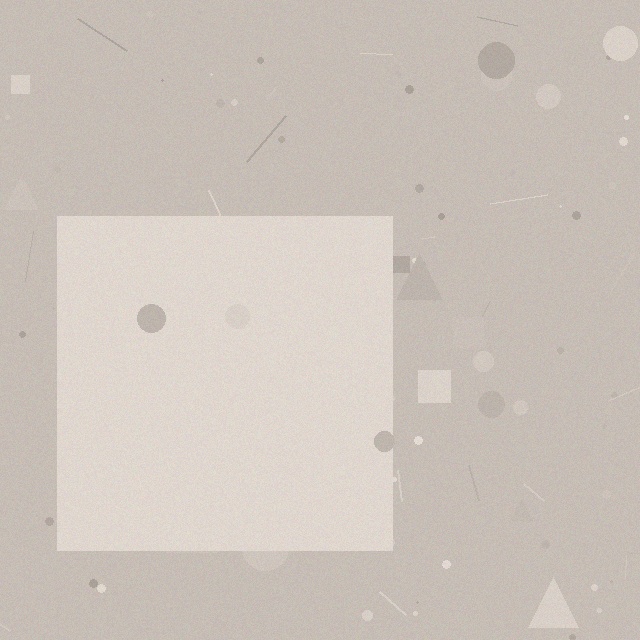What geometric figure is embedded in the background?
A square is embedded in the background.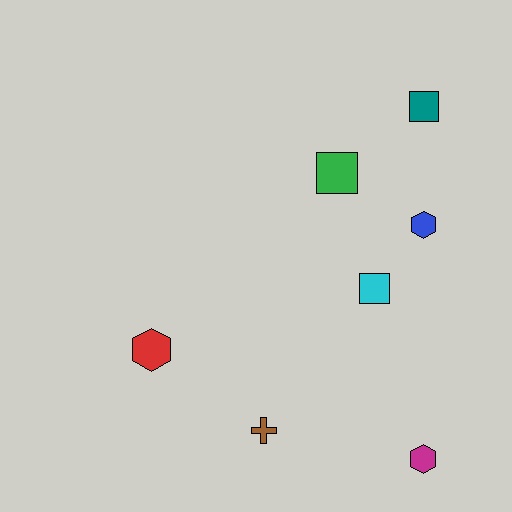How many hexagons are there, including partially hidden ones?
There are 3 hexagons.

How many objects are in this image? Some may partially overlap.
There are 7 objects.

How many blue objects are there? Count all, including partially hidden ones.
There is 1 blue object.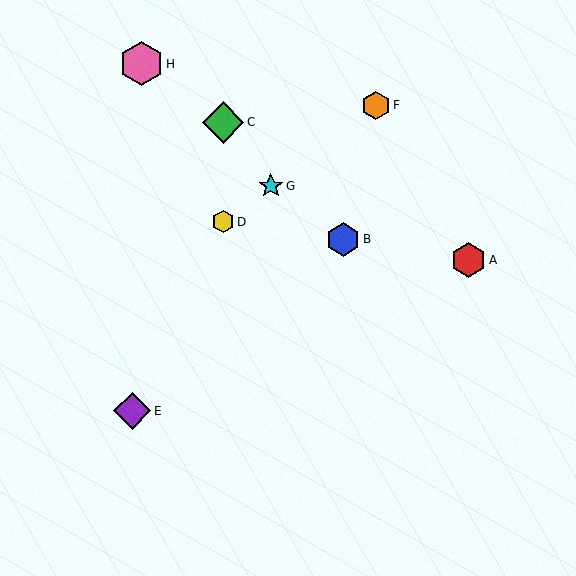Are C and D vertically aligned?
Yes, both are at x≈223.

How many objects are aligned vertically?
2 objects (C, D) are aligned vertically.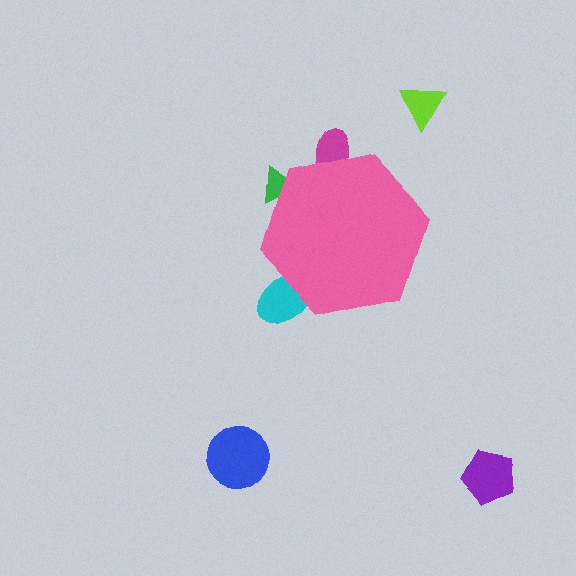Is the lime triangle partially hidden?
No, the lime triangle is fully visible.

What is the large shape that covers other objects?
A pink hexagon.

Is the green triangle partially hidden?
Yes, the green triangle is partially hidden behind the pink hexagon.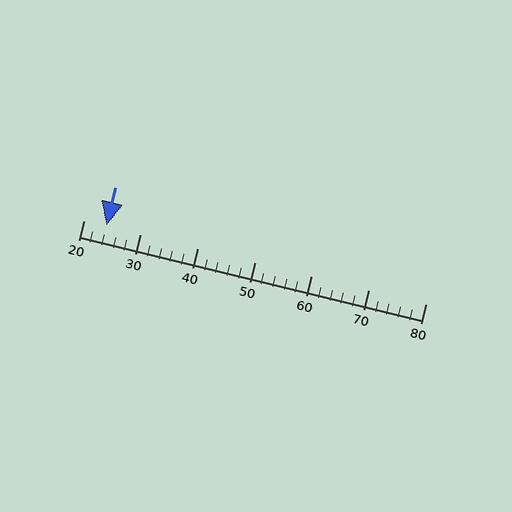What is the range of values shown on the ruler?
The ruler shows values from 20 to 80.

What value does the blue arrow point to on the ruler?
The blue arrow points to approximately 24.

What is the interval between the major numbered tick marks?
The major tick marks are spaced 10 units apart.